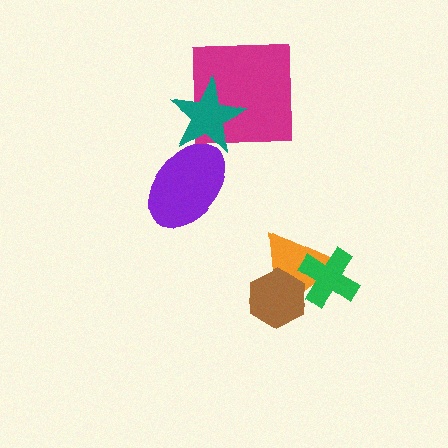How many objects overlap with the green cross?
1 object overlaps with the green cross.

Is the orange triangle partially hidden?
Yes, it is partially covered by another shape.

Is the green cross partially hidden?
No, no other shape covers it.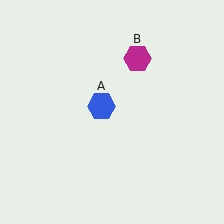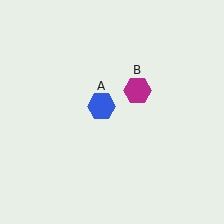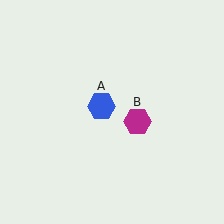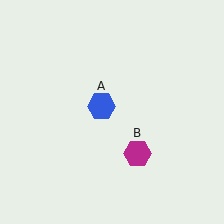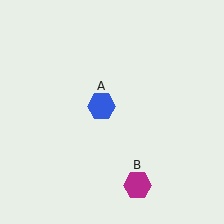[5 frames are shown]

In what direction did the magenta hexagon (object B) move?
The magenta hexagon (object B) moved down.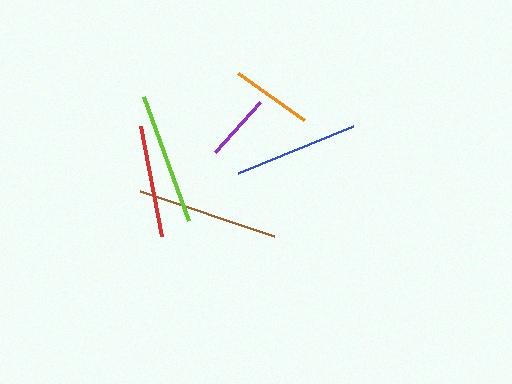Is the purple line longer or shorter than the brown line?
The brown line is longer than the purple line.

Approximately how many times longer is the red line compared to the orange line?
The red line is approximately 1.4 times the length of the orange line.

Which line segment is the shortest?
The purple line is the shortest at approximately 67 pixels.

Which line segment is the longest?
The brown line is the longest at approximately 142 pixels.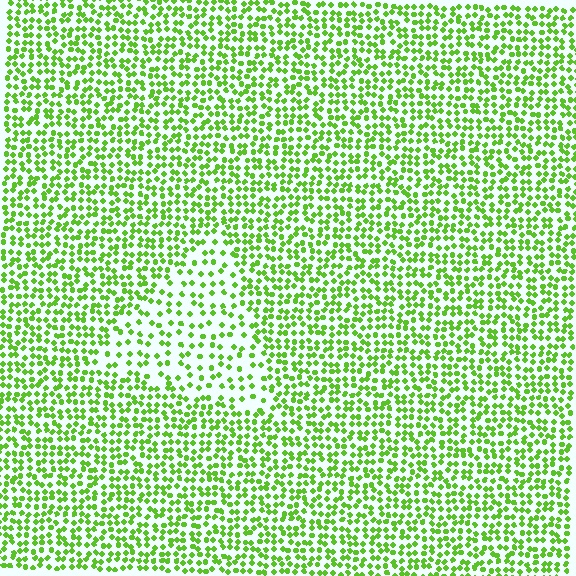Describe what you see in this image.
The image contains small lime elements arranged at two different densities. A triangle-shaped region is visible where the elements are less densely packed than the surrounding area.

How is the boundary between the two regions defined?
The boundary is defined by a change in element density (approximately 1.9x ratio). All elements are the same color, size, and shape.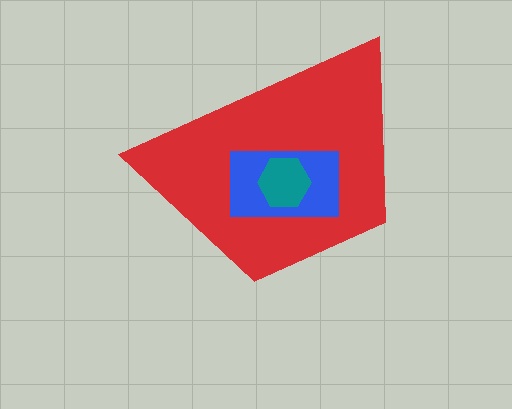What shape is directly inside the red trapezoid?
The blue rectangle.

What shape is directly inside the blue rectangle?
The teal hexagon.